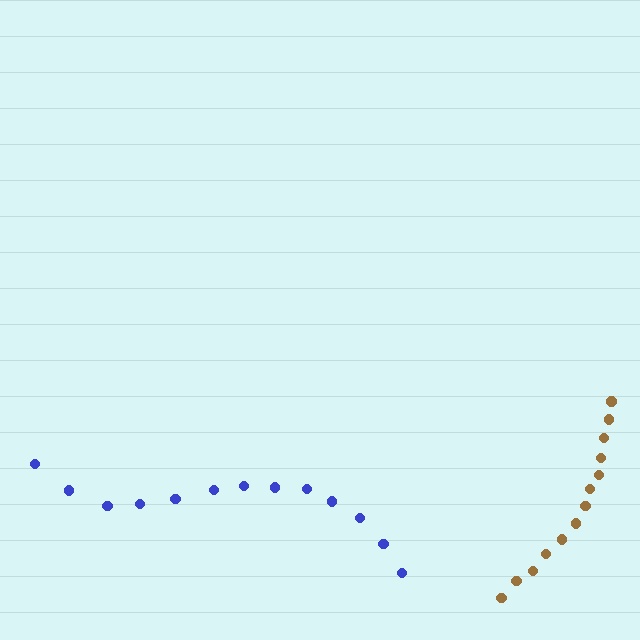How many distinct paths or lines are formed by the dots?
There are 2 distinct paths.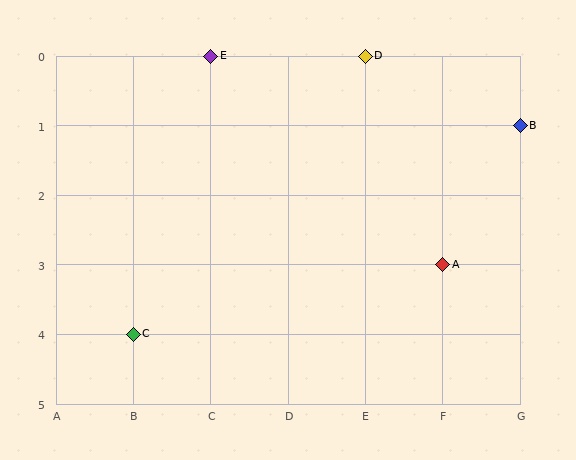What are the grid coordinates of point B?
Point B is at grid coordinates (G, 1).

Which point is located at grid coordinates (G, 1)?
Point B is at (G, 1).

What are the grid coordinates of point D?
Point D is at grid coordinates (E, 0).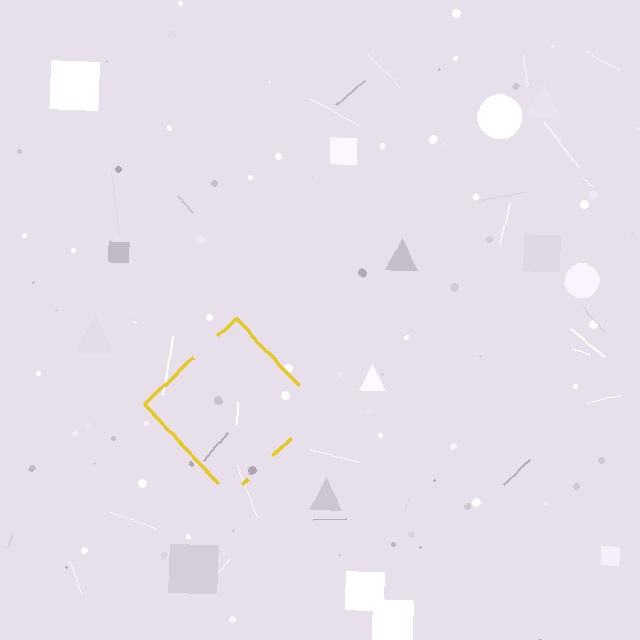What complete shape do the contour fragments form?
The contour fragments form a diamond.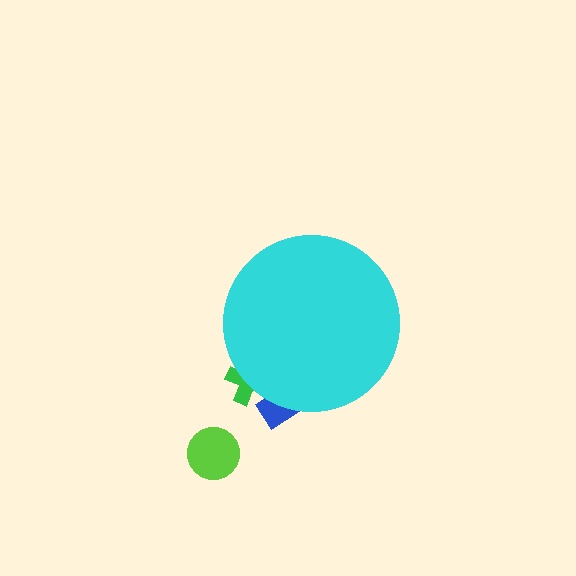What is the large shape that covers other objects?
A cyan circle.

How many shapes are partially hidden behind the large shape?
2 shapes are partially hidden.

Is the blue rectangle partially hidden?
Yes, the blue rectangle is partially hidden behind the cyan circle.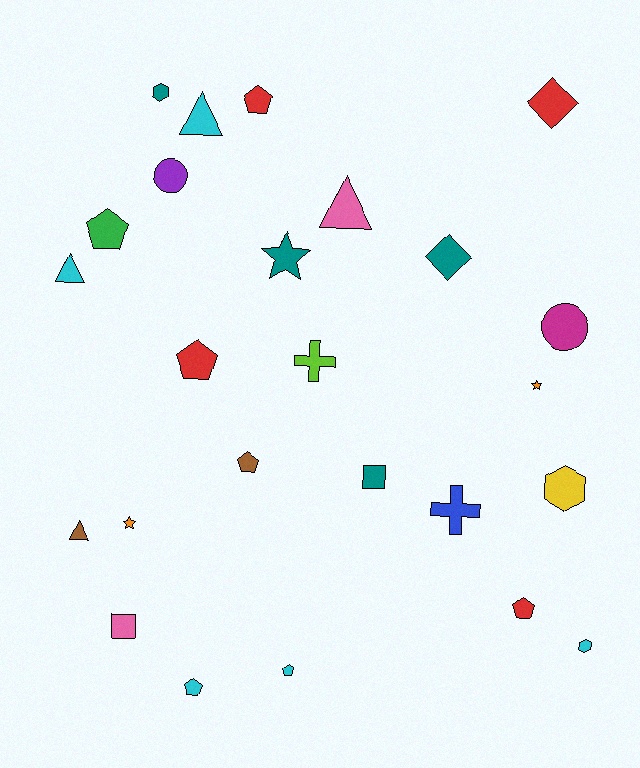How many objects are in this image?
There are 25 objects.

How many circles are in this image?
There are 2 circles.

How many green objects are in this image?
There is 1 green object.